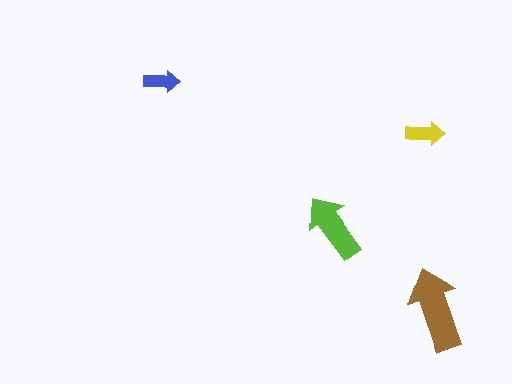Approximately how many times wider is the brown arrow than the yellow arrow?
About 2 times wider.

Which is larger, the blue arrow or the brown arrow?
The brown one.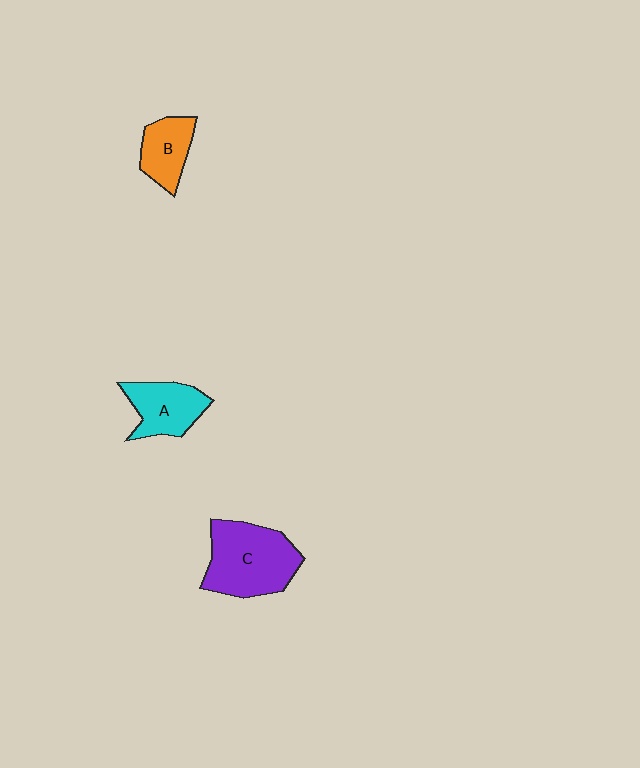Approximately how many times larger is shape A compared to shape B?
Approximately 1.2 times.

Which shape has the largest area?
Shape C (purple).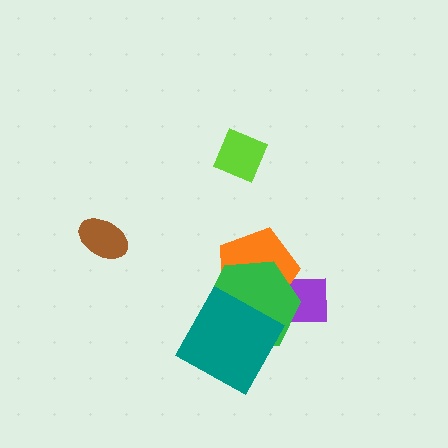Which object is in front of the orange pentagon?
The green hexagon is in front of the orange pentagon.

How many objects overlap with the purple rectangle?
2 objects overlap with the purple rectangle.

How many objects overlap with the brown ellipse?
0 objects overlap with the brown ellipse.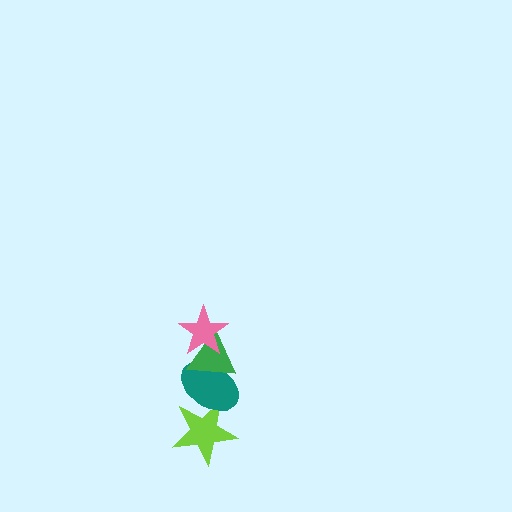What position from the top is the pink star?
The pink star is 1st from the top.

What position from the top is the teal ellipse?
The teal ellipse is 3rd from the top.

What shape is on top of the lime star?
The teal ellipse is on top of the lime star.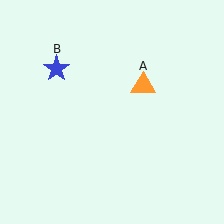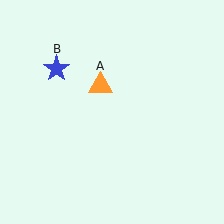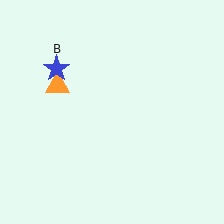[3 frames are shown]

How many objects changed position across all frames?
1 object changed position: orange triangle (object A).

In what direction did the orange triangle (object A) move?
The orange triangle (object A) moved left.